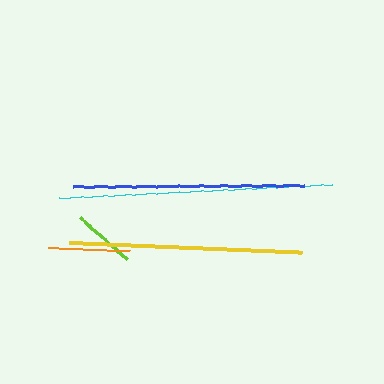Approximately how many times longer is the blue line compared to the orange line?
The blue line is approximately 2.8 times the length of the orange line.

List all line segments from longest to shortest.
From longest to shortest: cyan, yellow, blue, orange, lime.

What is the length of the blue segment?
The blue segment is approximately 231 pixels long.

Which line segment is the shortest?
The lime line is the shortest at approximately 63 pixels.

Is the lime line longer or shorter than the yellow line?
The yellow line is longer than the lime line.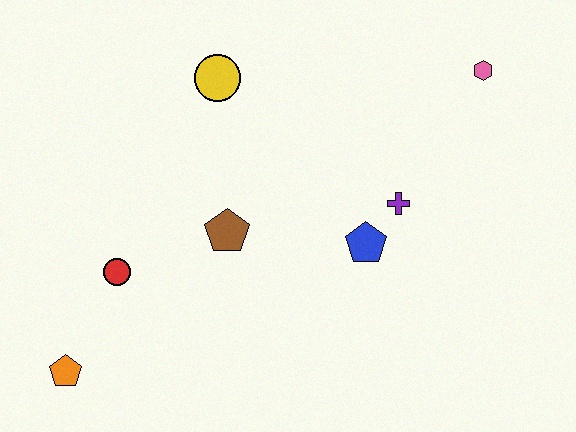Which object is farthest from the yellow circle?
The orange pentagon is farthest from the yellow circle.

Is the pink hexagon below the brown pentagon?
No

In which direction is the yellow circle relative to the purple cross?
The yellow circle is to the left of the purple cross.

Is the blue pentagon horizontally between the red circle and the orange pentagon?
No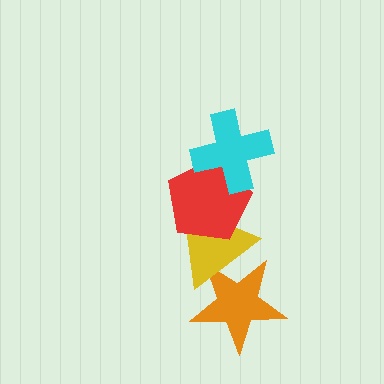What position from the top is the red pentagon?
The red pentagon is 2nd from the top.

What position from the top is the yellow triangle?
The yellow triangle is 3rd from the top.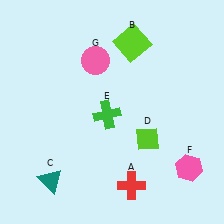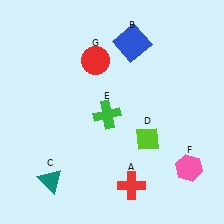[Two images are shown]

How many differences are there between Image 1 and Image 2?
There are 2 differences between the two images.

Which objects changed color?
B changed from lime to blue. G changed from pink to red.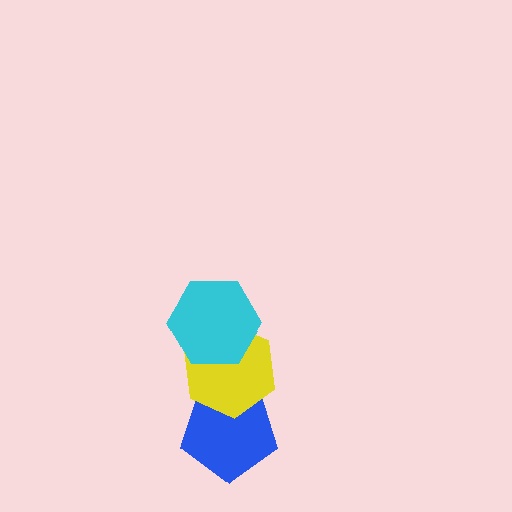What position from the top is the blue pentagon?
The blue pentagon is 3rd from the top.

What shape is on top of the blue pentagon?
The yellow hexagon is on top of the blue pentagon.